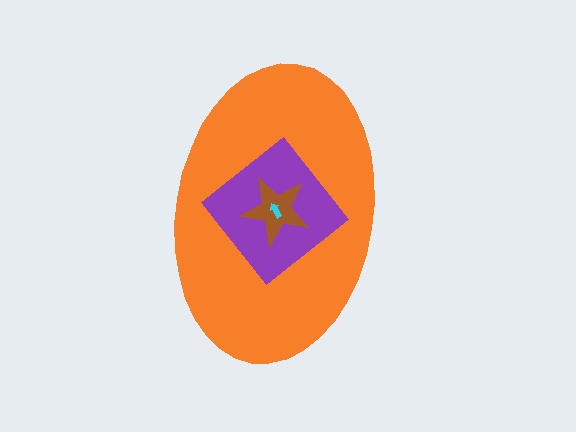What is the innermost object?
The cyan arrow.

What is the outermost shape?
The orange ellipse.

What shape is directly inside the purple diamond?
The brown star.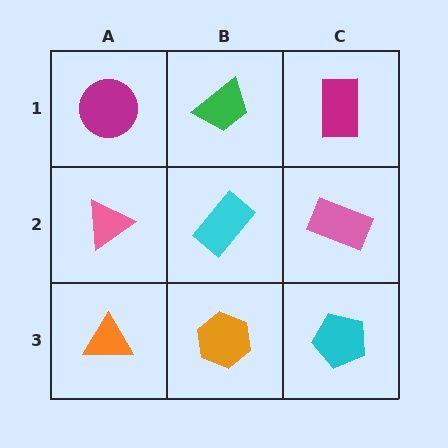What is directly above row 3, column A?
A pink triangle.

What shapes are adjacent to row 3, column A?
A pink triangle (row 2, column A), an orange hexagon (row 3, column B).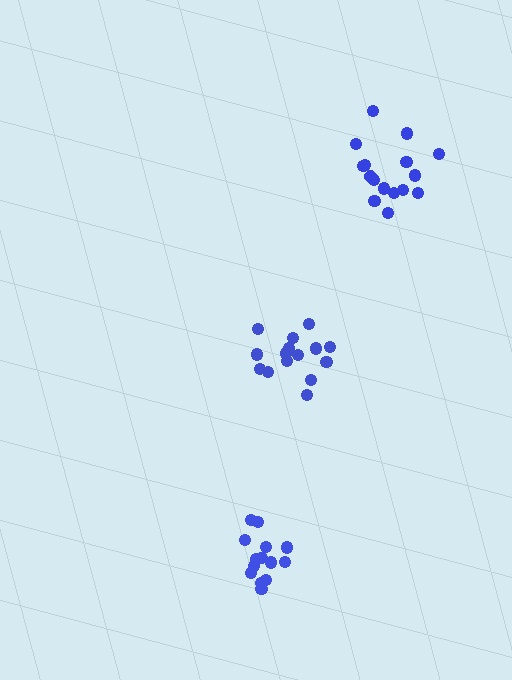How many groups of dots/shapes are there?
There are 3 groups.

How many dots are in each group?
Group 1: 15 dots, Group 2: 14 dots, Group 3: 16 dots (45 total).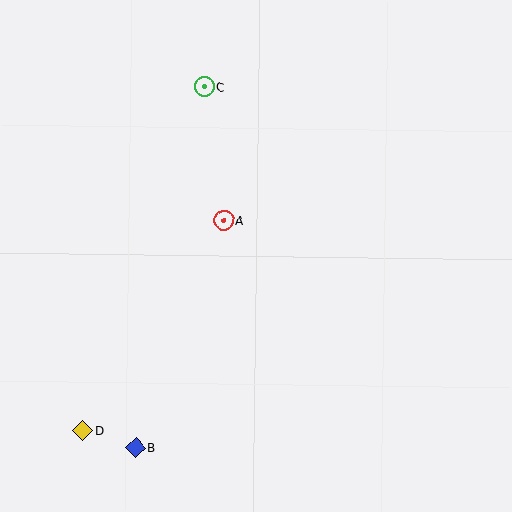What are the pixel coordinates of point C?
Point C is at (204, 87).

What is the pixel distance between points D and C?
The distance between D and C is 364 pixels.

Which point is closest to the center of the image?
Point A at (224, 221) is closest to the center.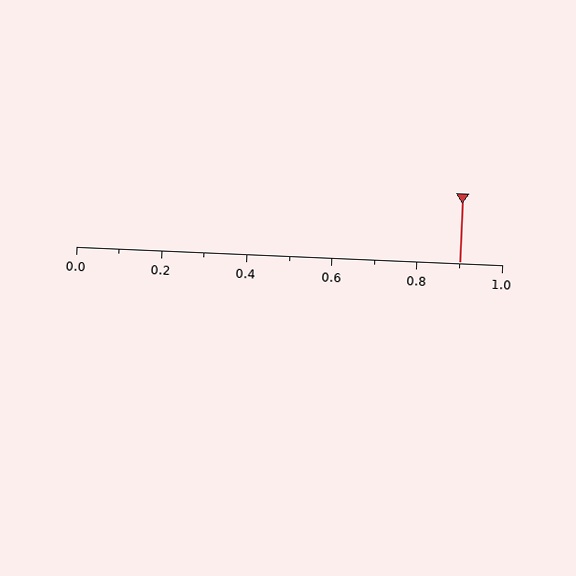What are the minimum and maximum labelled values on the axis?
The axis runs from 0.0 to 1.0.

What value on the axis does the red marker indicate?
The marker indicates approximately 0.9.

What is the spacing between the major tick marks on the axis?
The major ticks are spaced 0.2 apart.